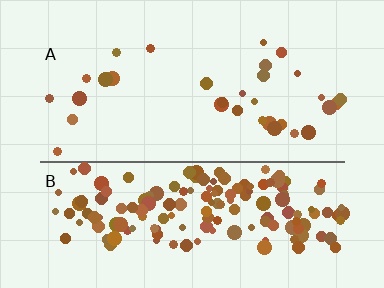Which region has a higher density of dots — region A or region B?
B (the bottom).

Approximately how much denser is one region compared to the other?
Approximately 5.5× — region B over region A.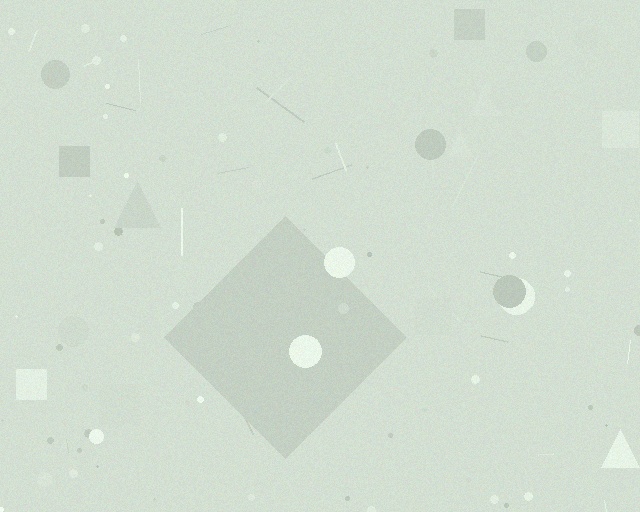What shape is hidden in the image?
A diamond is hidden in the image.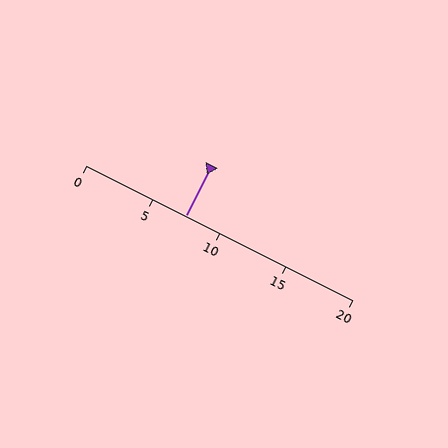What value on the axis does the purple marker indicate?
The marker indicates approximately 7.5.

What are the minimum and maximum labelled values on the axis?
The axis runs from 0 to 20.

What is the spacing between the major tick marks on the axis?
The major ticks are spaced 5 apart.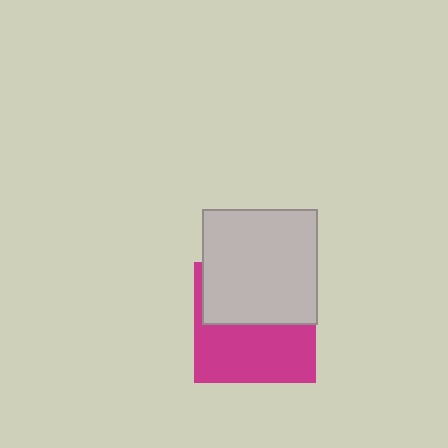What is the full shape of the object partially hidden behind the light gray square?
The partially hidden object is a magenta square.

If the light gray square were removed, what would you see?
You would see the complete magenta square.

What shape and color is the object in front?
The object in front is a light gray square.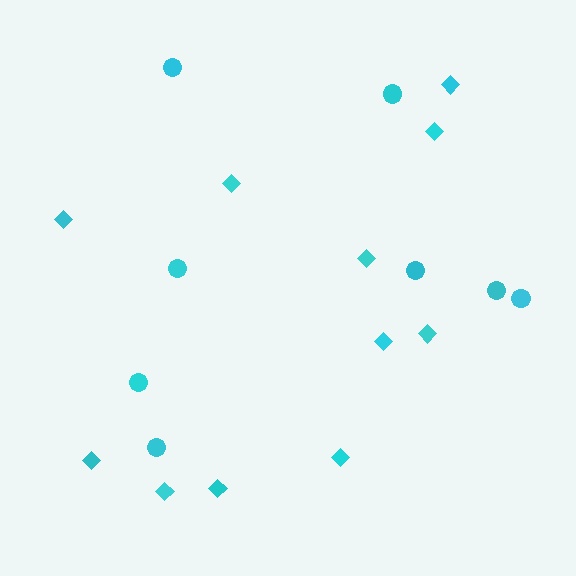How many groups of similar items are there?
There are 2 groups: one group of diamonds (11) and one group of circles (8).